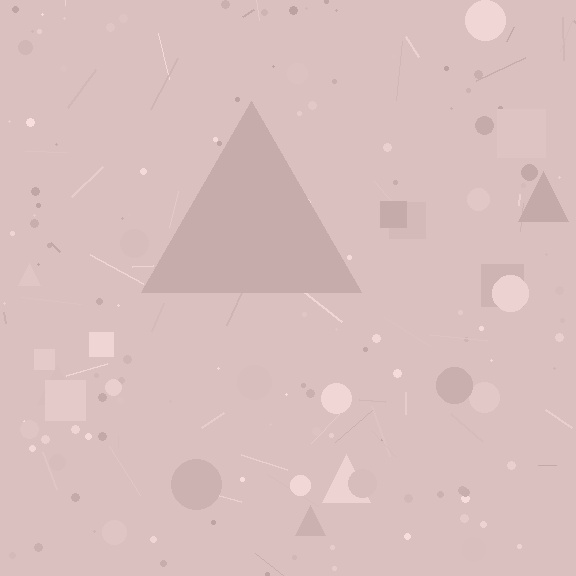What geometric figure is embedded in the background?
A triangle is embedded in the background.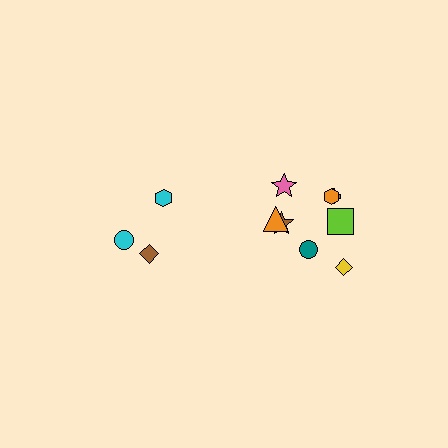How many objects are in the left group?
There are 3 objects.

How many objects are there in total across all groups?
There are 11 objects.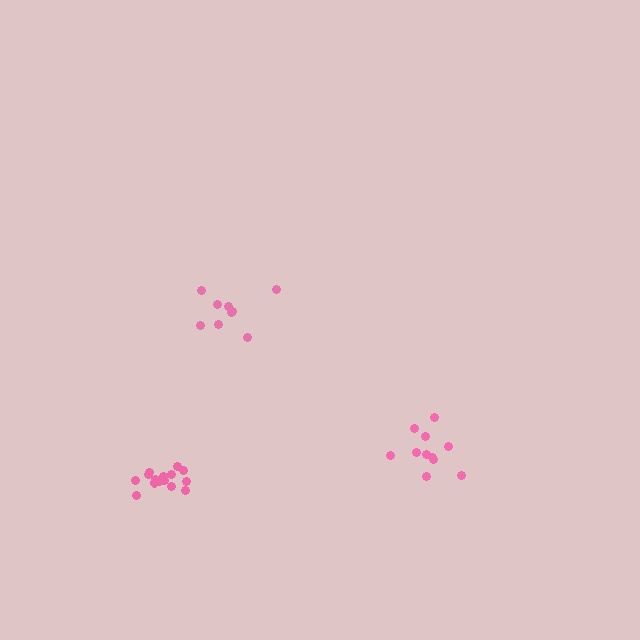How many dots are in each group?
Group 1: 11 dots, Group 2: 9 dots, Group 3: 15 dots (35 total).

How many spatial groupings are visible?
There are 3 spatial groupings.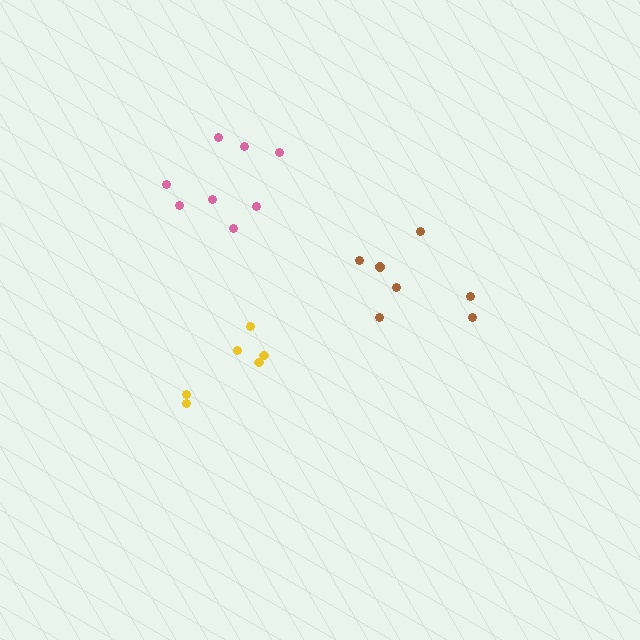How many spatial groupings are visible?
There are 3 spatial groupings.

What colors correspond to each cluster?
The clusters are colored: brown, yellow, pink.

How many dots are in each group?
Group 1: 7 dots, Group 2: 6 dots, Group 3: 8 dots (21 total).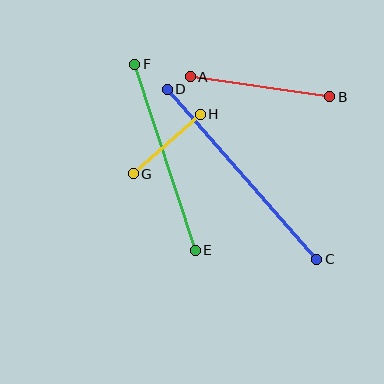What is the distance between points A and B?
The distance is approximately 141 pixels.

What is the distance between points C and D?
The distance is approximately 227 pixels.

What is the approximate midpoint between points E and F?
The midpoint is at approximately (165, 157) pixels.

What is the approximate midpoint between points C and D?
The midpoint is at approximately (242, 174) pixels.